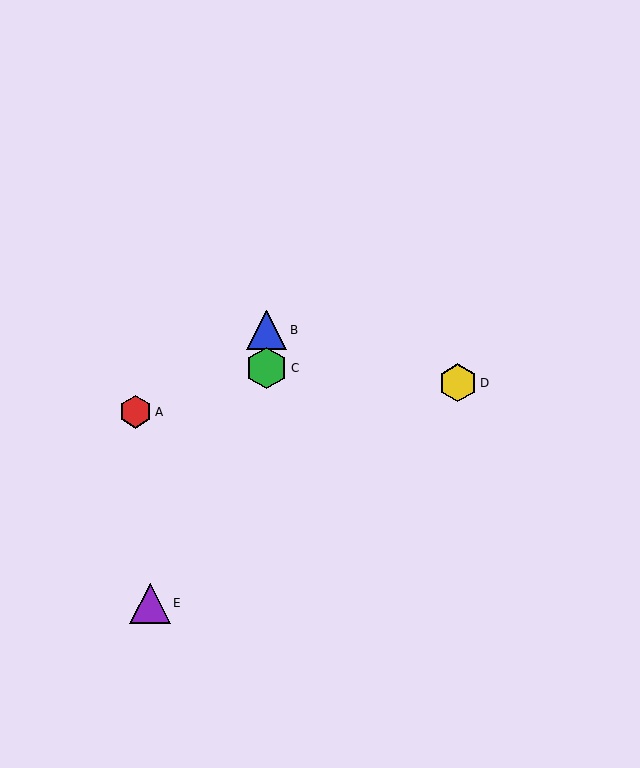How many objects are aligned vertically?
2 objects (B, C) are aligned vertically.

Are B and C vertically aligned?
Yes, both are at x≈267.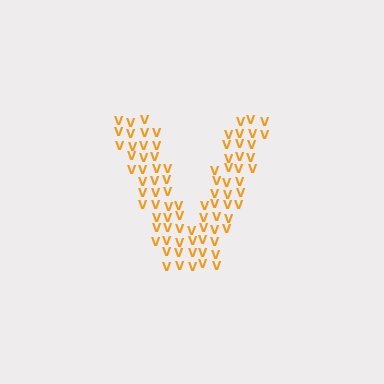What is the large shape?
The large shape is the letter V.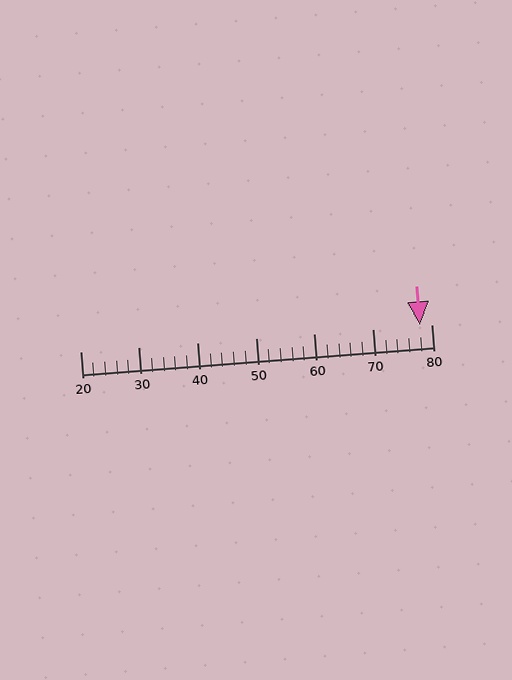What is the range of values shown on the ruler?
The ruler shows values from 20 to 80.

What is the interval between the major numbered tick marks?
The major tick marks are spaced 10 units apart.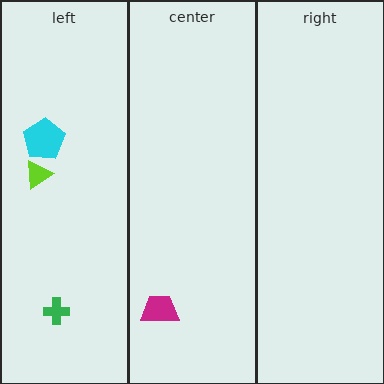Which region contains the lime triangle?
The left region.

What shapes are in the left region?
The cyan pentagon, the lime triangle, the green cross.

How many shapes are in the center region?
1.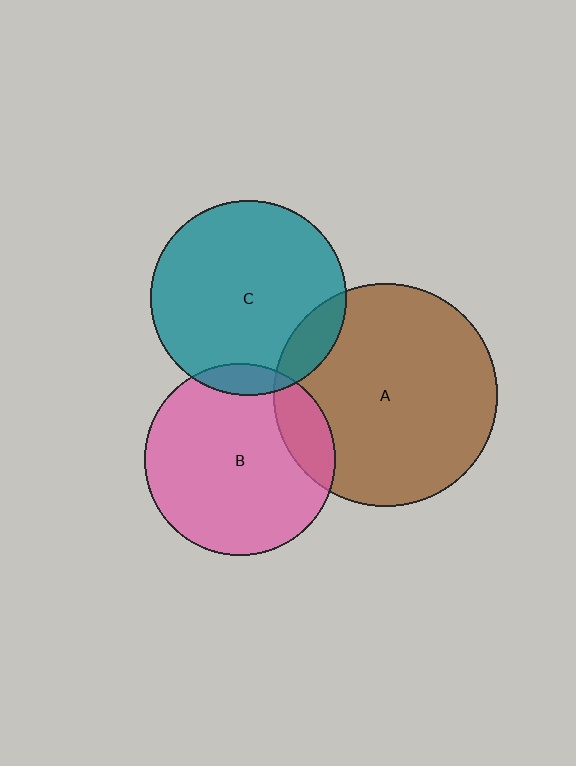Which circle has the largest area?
Circle A (brown).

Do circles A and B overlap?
Yes.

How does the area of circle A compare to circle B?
Approximately 1.4 times.